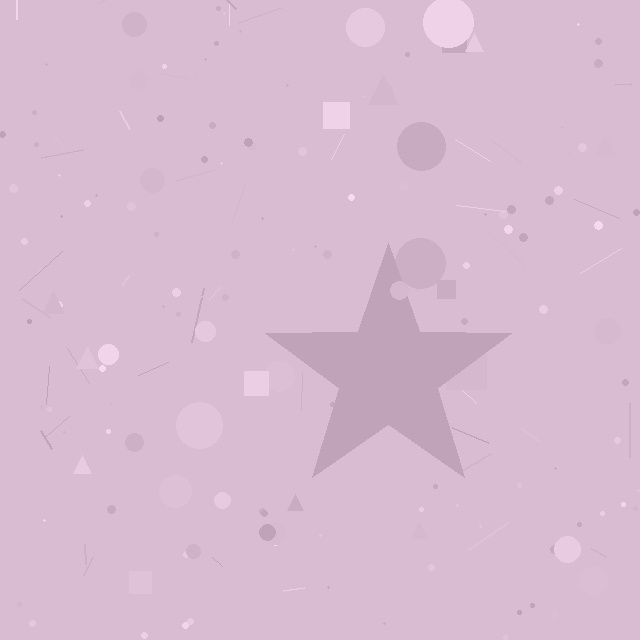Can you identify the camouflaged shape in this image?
The camouflaged shape is a star.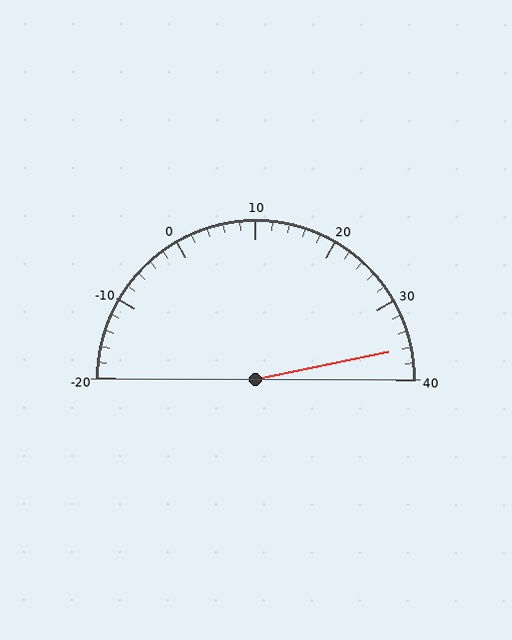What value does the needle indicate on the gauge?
The needle indicates approximately 36.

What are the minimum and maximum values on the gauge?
The gauge ranges from -20 to 40.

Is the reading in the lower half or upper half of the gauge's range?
The reading is in the upper half of the range (-20 to 40).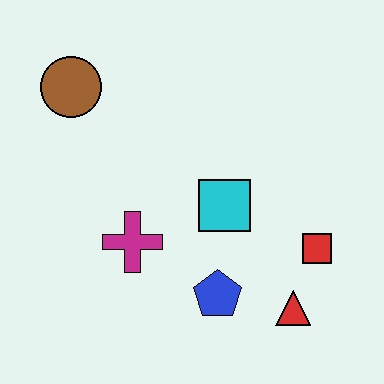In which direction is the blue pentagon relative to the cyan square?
The blue pentagon is below the cyan square.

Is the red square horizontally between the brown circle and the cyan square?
No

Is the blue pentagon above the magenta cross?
No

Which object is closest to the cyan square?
The blue pentagon is closest to the cyan square.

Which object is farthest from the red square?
The brown circle is farthest from the red square.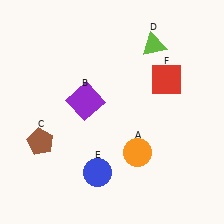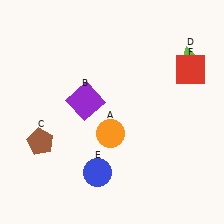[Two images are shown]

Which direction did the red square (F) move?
The red square (F) moved right.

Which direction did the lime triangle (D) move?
The lime triangle (D) moved right.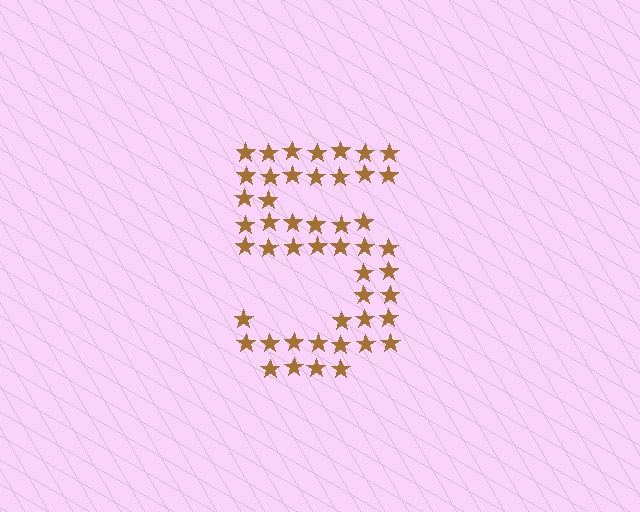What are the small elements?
The small elements are stars.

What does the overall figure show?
The overall figure shows the digit 5.